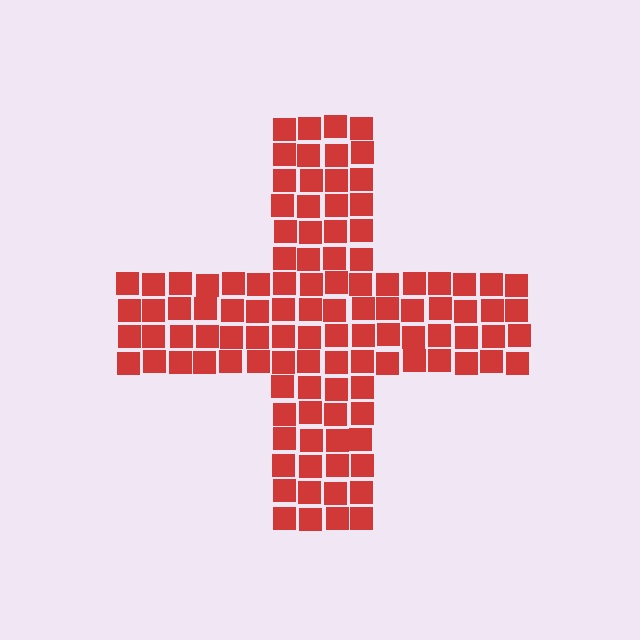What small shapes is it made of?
It is made of small squares.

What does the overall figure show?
The overall figure shows a cross.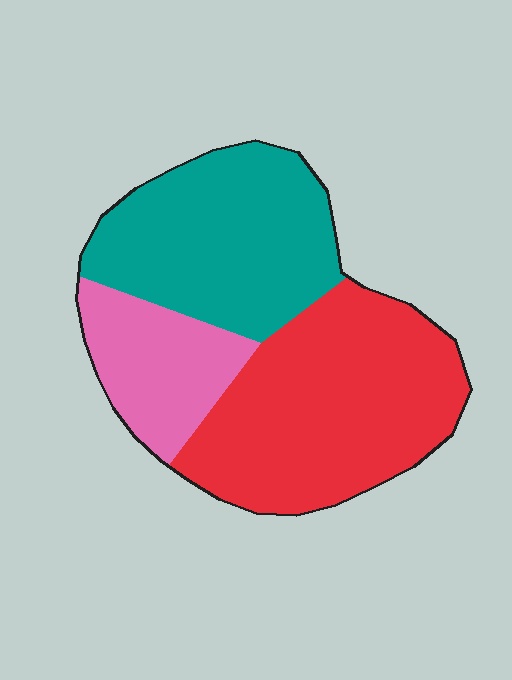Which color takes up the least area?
Pink, at roughly 20%.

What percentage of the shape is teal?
Teal takes up between a quarter and a half of the shape.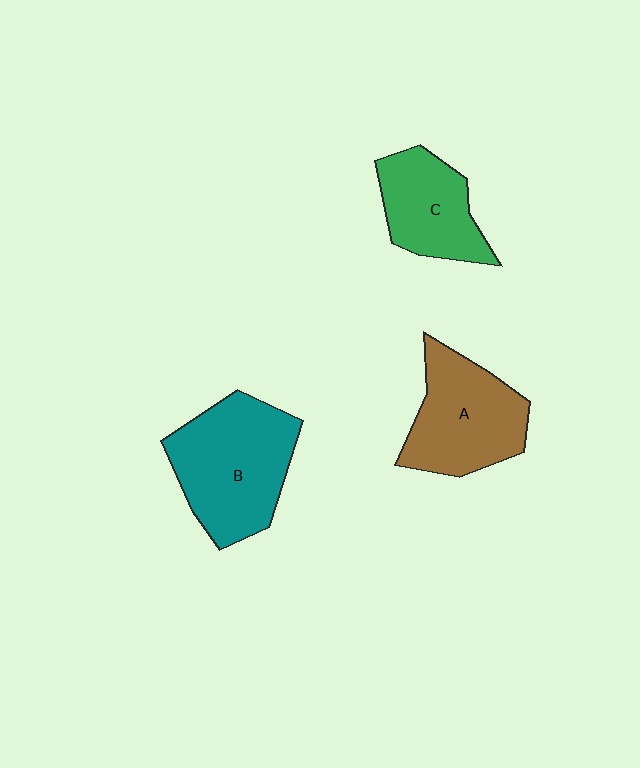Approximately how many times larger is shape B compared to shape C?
Approximately 1.5 times.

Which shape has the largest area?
Shape B (teal).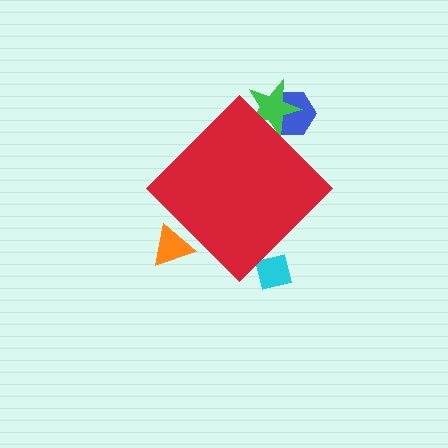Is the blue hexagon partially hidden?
Yes, the blue hexagon is partially hidden behind the red diamond.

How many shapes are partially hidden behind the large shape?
4 shapes are partially hidden.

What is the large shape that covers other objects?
A red diamond.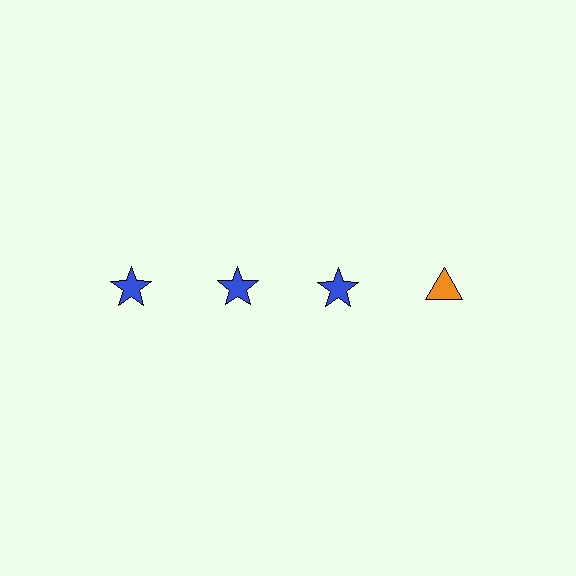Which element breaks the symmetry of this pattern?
The orange triangle in the top row, second from right column breaks the symmetry. All other shapes are blue stars.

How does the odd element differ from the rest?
It differs in both color (orange instead of blue) and shape (triangle instead of star).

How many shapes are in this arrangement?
There are 4 shapes arranged in a grid pattern.